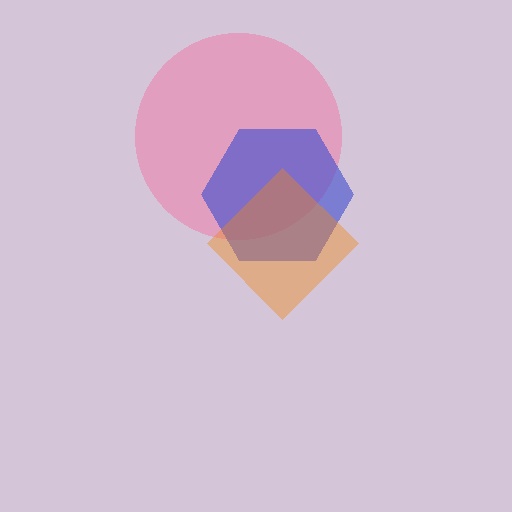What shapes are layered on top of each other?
The layered shapes are: a pink circle, a blue hexagon, an orange diamond.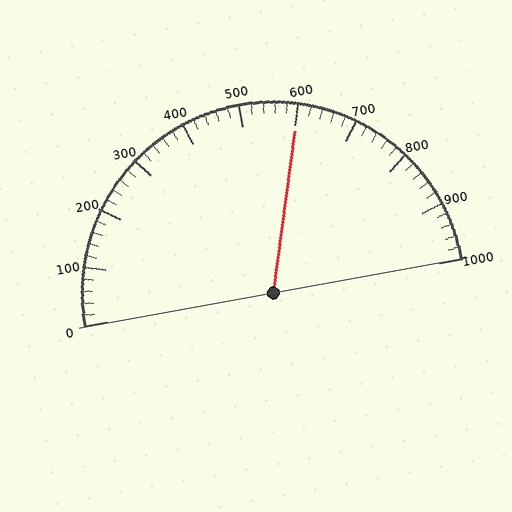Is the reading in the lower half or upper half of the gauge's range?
The reading is in the upper half of the range (0 to 1000).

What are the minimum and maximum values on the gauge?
The gauge ranges from 0 to 1000.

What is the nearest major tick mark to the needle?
The nearest major tick mark is 600.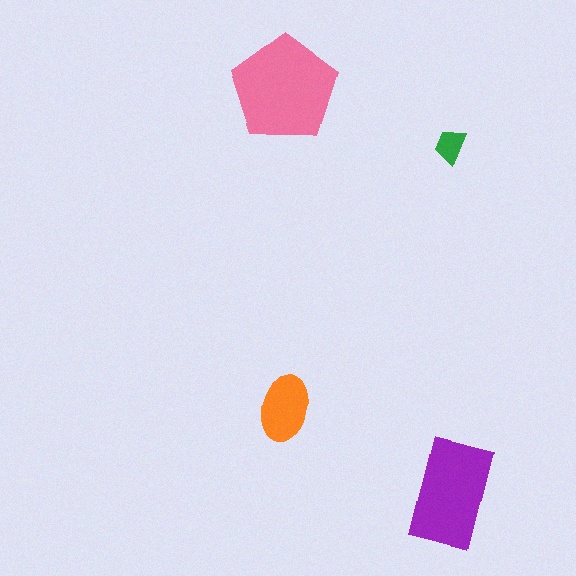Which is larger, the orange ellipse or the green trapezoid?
The orange ellipse.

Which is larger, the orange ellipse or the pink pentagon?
The pink pentagon.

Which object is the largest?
The pink pentagon.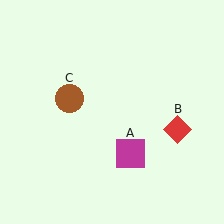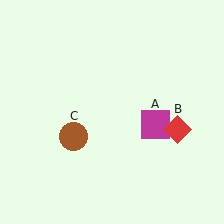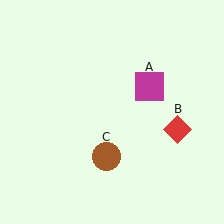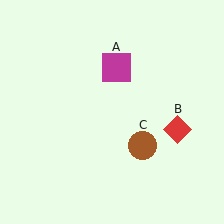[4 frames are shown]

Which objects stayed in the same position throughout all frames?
Red diamond (object B) remained stationary.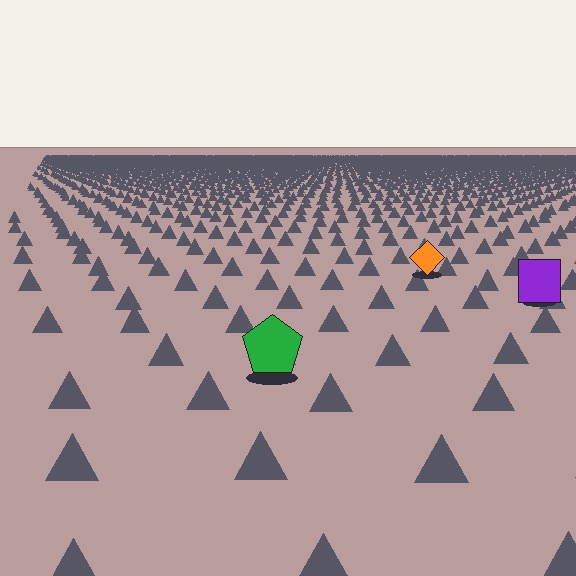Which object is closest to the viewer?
The green pentagon is closest. The texture marks near it are larger and more spread out.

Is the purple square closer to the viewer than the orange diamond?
Yes. The purple square is closer — you can tell from the texture gradient: the ground texture is coarser near it.